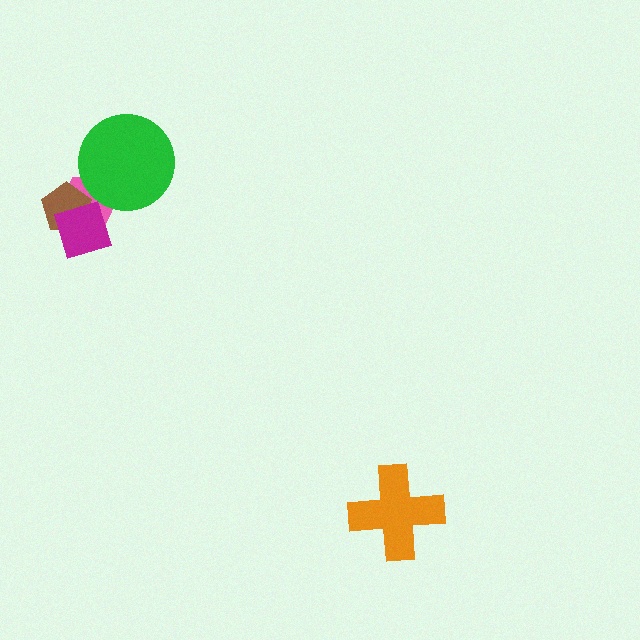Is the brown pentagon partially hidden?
Yes, it is partially covered by another shape.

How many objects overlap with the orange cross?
0 objects overlap with the orange cross.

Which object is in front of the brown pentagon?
The magenta diamond is in front of the brown pentagon.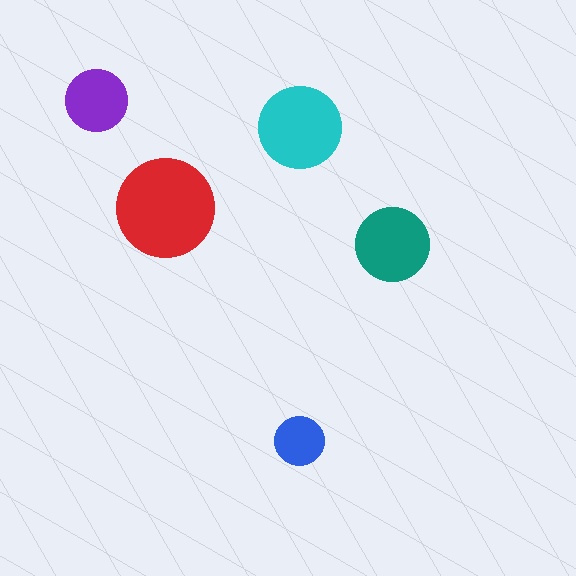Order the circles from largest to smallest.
the red one, the cyan one, the teal one, the purple one, the blue one.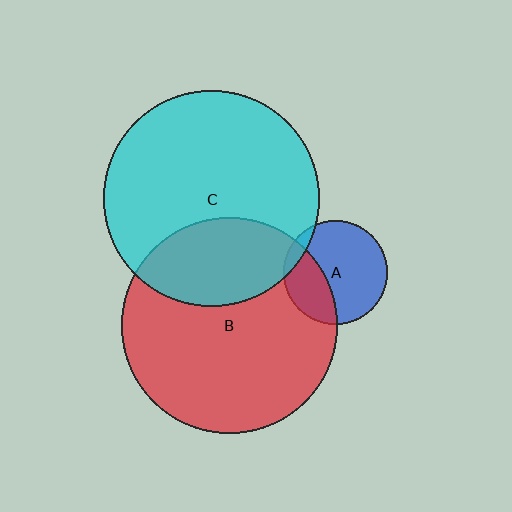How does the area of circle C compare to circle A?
Approximately 4.4 times.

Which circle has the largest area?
Circle C (cyan).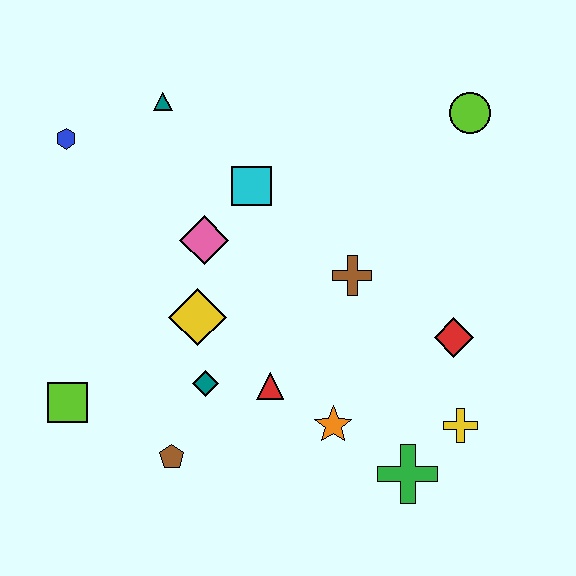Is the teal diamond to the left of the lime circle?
Yes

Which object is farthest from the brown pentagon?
The lime circle is farthest from the brown pentagon.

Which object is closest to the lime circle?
The brown cross is closest to the lime circle.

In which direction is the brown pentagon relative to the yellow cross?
The brown pentagon is to the left of the yellow cross.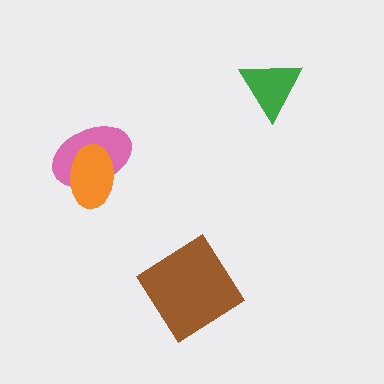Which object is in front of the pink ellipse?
The orange ellipse is in front of the pink ellipse.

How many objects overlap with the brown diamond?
0 objects overlap with the brown diamond.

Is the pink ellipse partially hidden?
Yes, it is partially covered by another shape.